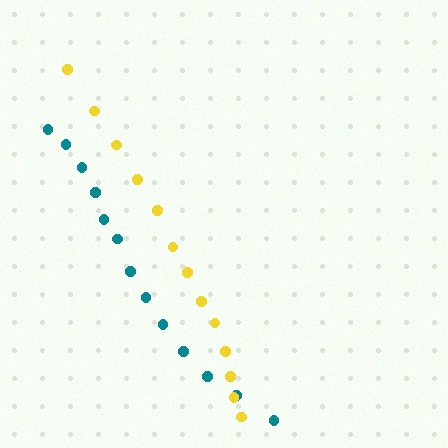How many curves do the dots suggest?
There are 2 distinct paths.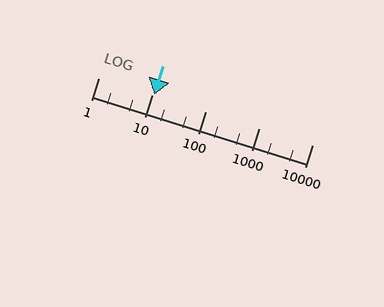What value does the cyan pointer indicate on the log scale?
The pointer indicates approximately 11.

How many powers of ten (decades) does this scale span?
The scale spans 4 decades, from 1 to 10000.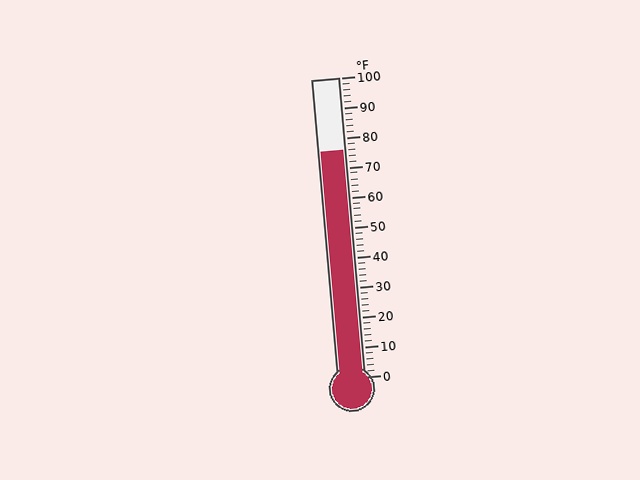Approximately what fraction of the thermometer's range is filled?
The thermometer is filled to approximately 75% of its range.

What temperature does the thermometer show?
The thermometer shows approximately 76°F.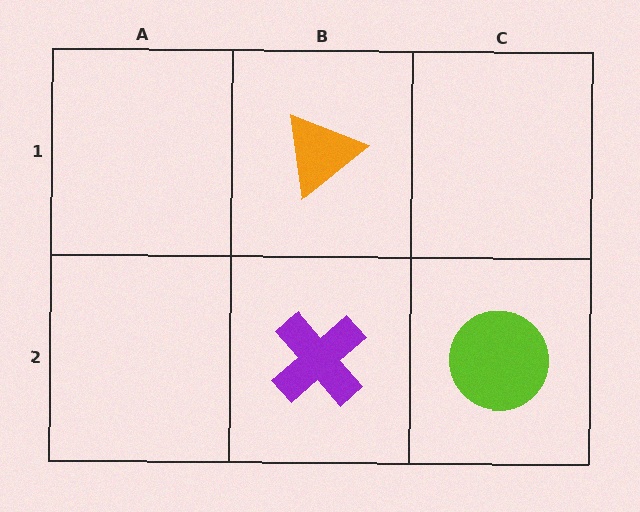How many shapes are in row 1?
1 shape.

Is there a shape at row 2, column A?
No, that cell is empty.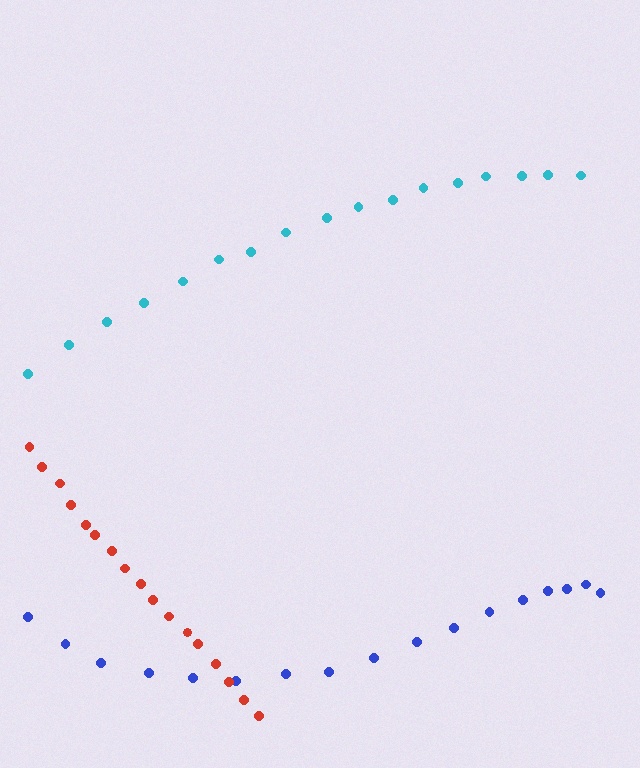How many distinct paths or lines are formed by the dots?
There are 3 distinct paths.